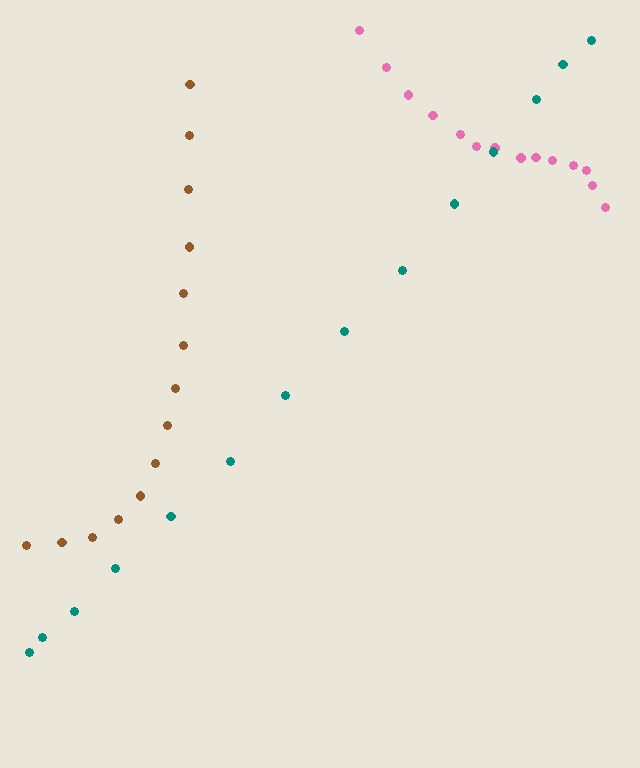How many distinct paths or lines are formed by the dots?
There are 3 distinct paths.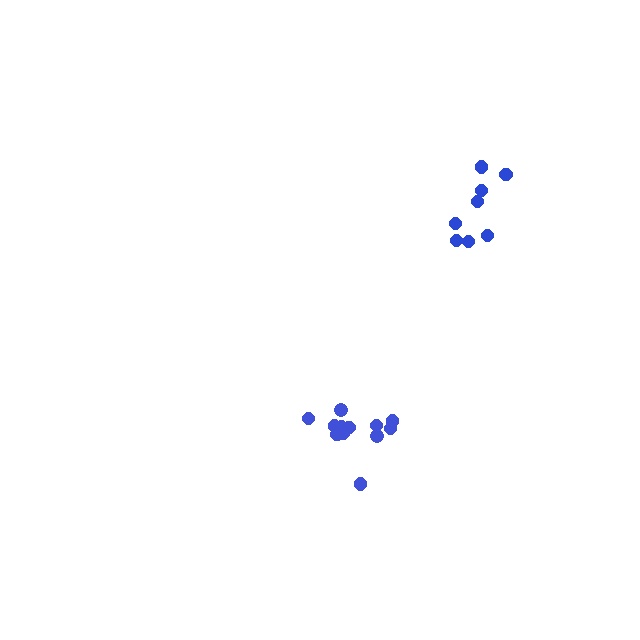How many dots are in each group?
Group 1: 12 dots, Group 2: 8 dots (20 total).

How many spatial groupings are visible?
There are 2 spatial groupings.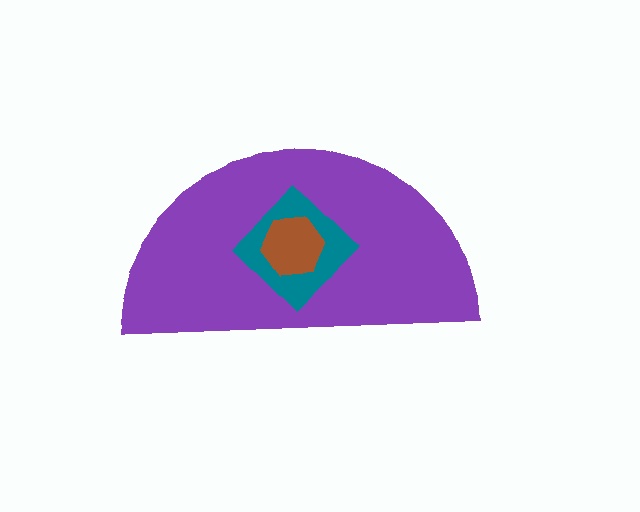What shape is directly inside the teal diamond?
The brown hexagon.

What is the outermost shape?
The purple semicircle.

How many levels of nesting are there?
3.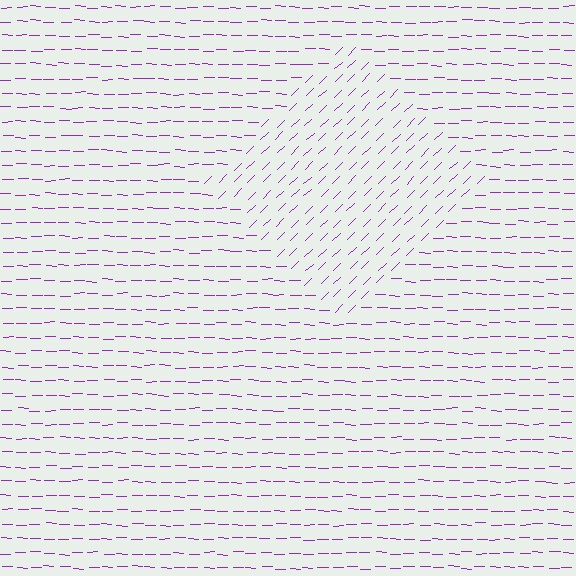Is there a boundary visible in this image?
Yes, there is a texture boundary formed by a change in line orientation.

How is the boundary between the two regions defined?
The boundary is defined purely by a change in line orientation (approximately 45 degrees difference). All lines are the same color and thickness.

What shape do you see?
I see a diamond.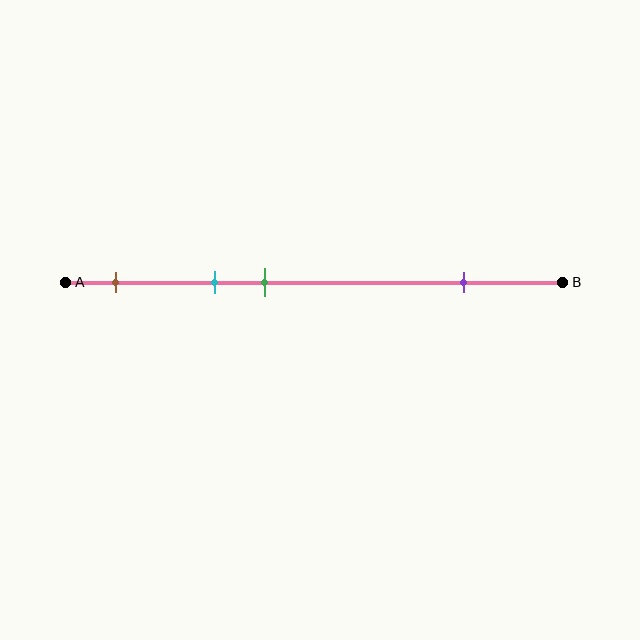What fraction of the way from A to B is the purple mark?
The purple mark is approximately 80% (0.8) of the way from A to B.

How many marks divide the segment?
There are 4 marks dividing the segment.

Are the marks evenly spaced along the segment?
No, the marks are not evenly spaced.